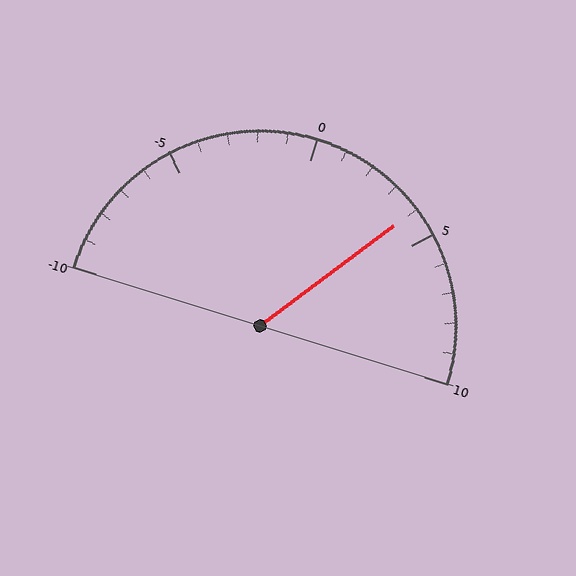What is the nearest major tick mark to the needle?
The nearest major tick mark is 5.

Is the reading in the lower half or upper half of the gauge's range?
The reading is in the upper half of the range (-10 to 10).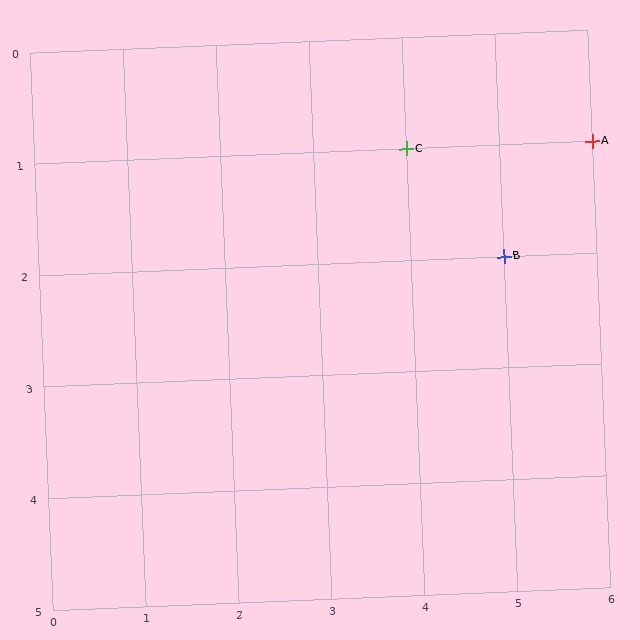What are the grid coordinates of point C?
Point C is at grid coordinates (4, 1).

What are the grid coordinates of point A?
Point A is at grid coordinates (6, 1).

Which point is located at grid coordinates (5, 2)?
Point B is at (5, 2).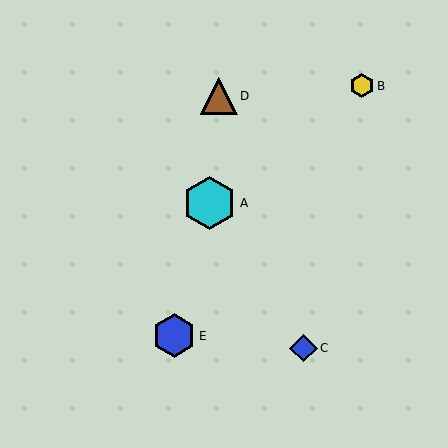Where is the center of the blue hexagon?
The center of the blue hexagon is at (174, 336).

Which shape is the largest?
The cyan hexagon (labeled A) is the largest.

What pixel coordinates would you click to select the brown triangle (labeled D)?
Click at (219, 96) to select the brown triangle D.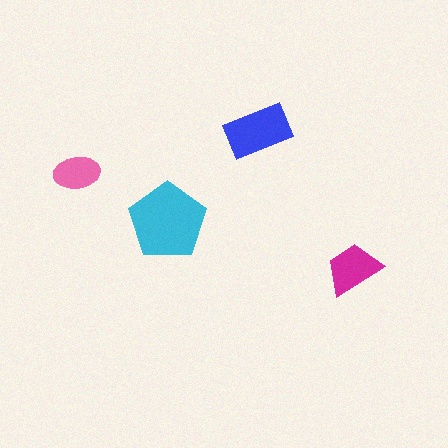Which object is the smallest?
The pink ellipse.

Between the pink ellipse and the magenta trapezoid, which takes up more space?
The magenta trapezoid.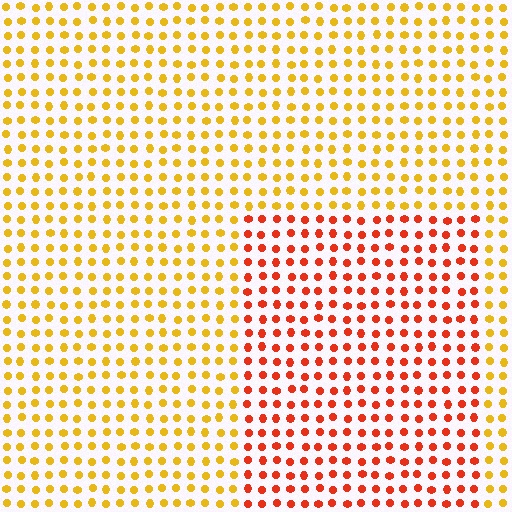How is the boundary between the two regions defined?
The boundary is defined purely by a slight shift in hue (about 40 degrees). Spacing, size, and orientation are identical on both sides.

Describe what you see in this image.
The image is filled with small yellow elements in a uniform arrangement. A rectangle-shaped region is visible where the elements are tinted to a slightly different hue, forming a subtle color boundary.